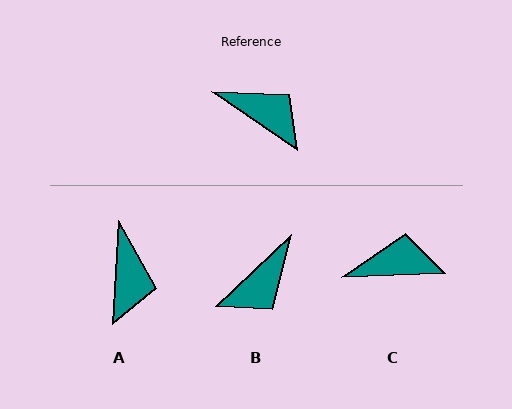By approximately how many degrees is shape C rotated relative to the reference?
Approximately 36 degrees counter-clockwise.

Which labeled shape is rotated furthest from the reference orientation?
B, about 102 degrees away.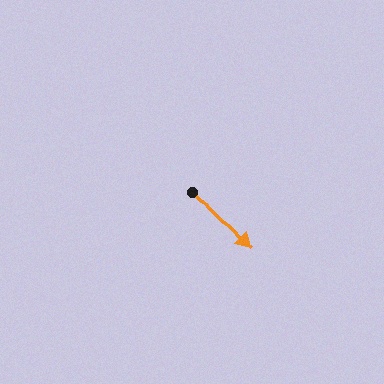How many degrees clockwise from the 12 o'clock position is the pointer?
Approximately 136 degrees.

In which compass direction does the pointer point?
Southeast.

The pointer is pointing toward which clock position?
Roughly 5 o'clock.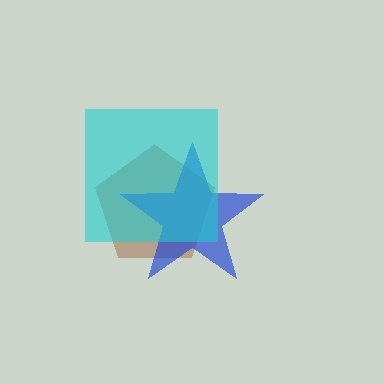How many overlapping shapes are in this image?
There are 3 overlapping shapes in the image.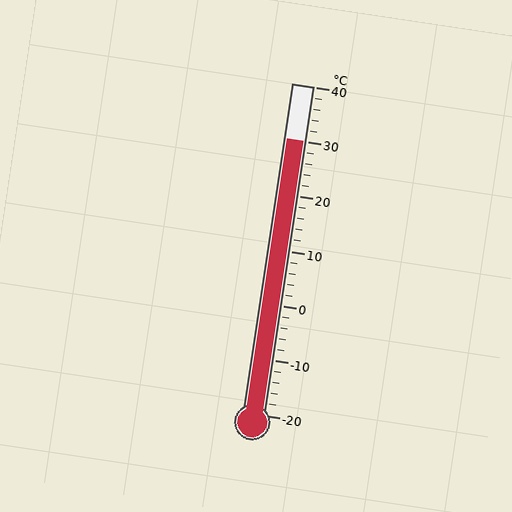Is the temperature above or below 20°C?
The temperature is above 20°C.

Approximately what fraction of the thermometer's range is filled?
The thermometer is filled to approximately 85% of its range.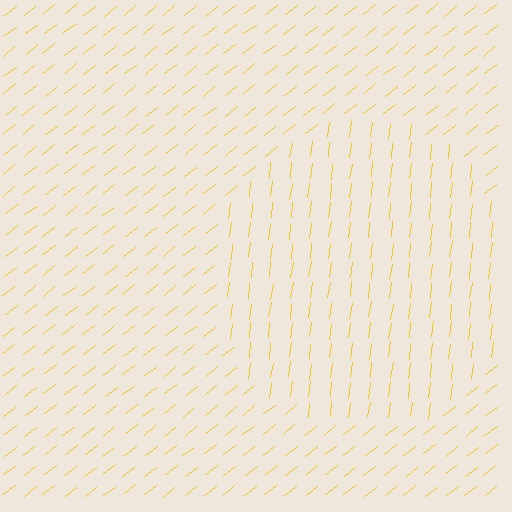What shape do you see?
I see a circle.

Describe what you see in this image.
The image is filled with small yellow line segments. A circle region in the image has lines oriented differently from the surrounding lines, creating a visible texture boundary.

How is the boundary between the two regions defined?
The boundary is defined purely by a change in line orientation (approximately 45 degrees difference). All lines are the same color and thickness.